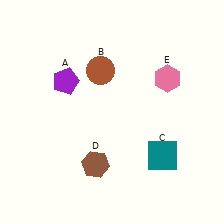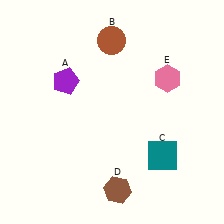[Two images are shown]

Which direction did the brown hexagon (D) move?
The brown hexagon (D) moved down.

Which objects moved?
The objects that moved are: the brown circle (B), the brown hexagon (D).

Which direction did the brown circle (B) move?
The brown circle (B) moved up.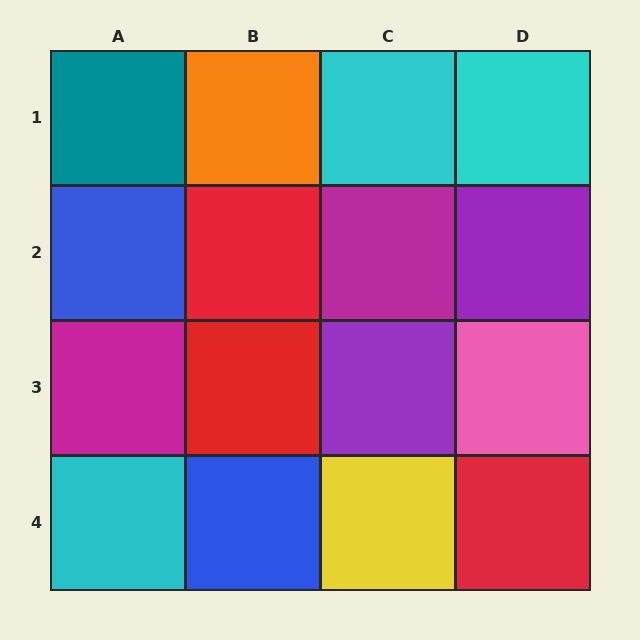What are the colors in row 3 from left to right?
Magenta, red, purple, pink.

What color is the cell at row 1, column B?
Orange.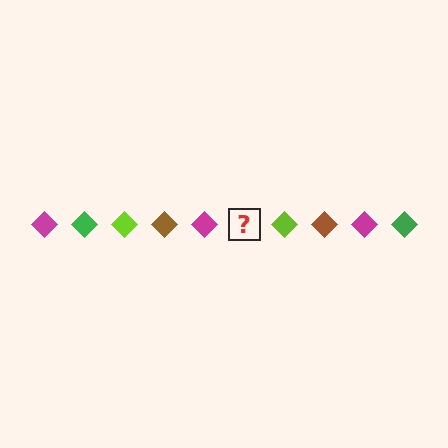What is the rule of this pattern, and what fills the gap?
The rule is that the pattern cycles through magenta, green, lime, brown diamonds. The gap should be filled with a green diamond.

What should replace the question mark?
The question mark should be replaced with a green diamond.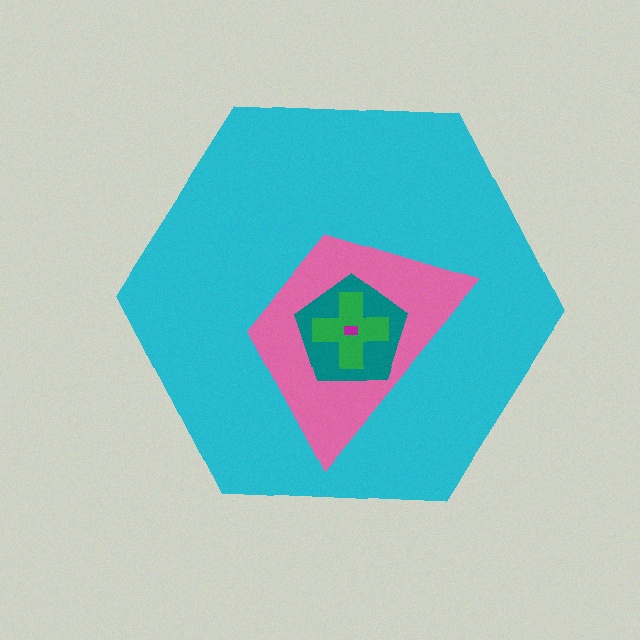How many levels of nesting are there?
5.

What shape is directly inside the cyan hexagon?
The pink trapezoid.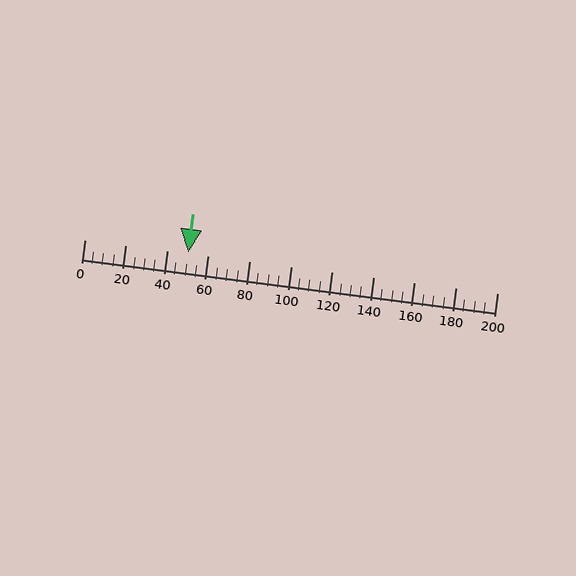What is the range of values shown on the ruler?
The ruler shows values from 0 to 200.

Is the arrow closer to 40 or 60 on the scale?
The arrow is closer to 60.